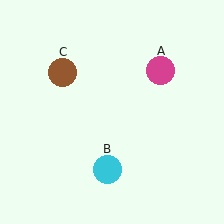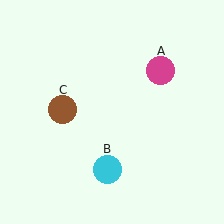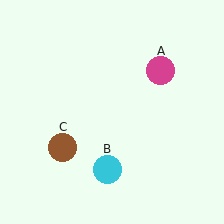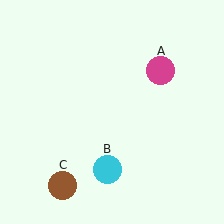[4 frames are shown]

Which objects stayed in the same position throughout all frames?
Magenta circle (object A) and cyan circle (object B) remained stationary.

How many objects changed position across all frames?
1 object changed position: brown circle (object C).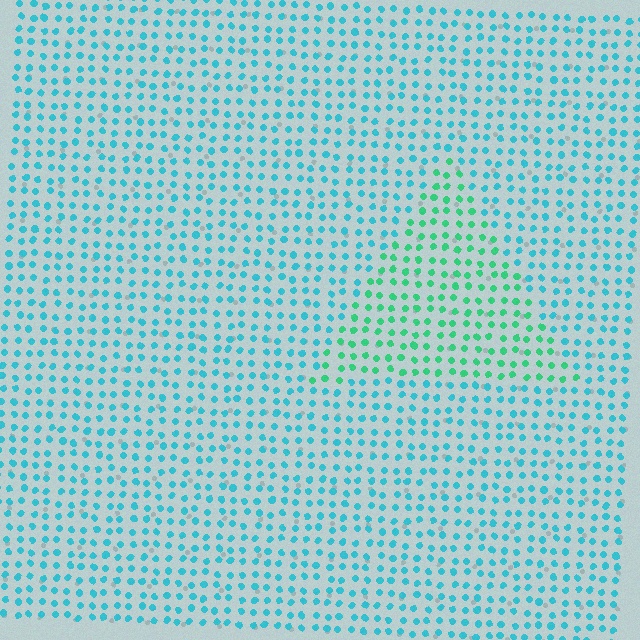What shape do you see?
I see a triangle.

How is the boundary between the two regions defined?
The boundary is defined purely by a slight shift in hue (about 38 degrees). Spacing, size, and orientation are identical on both sides.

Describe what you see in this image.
The image is filled with small cyan elements in a uniform arrangement. A triangle-shaped region is visible where the elements are tinted to a slightly different hue, forming a subtle color boundary.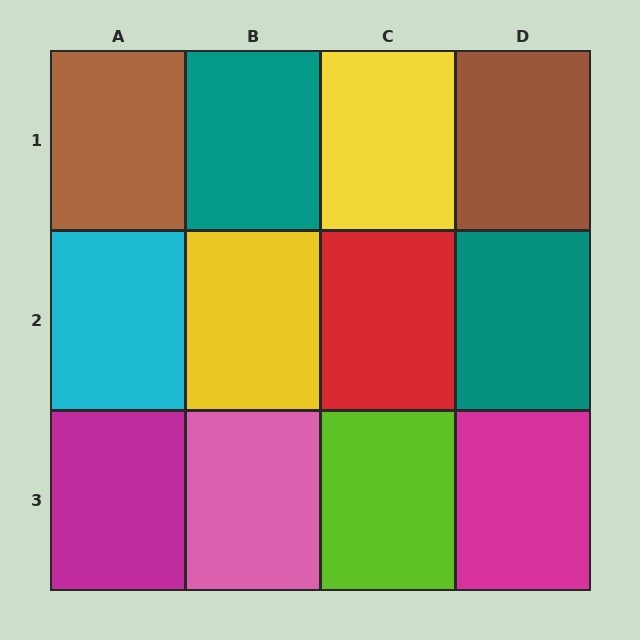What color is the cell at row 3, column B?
Pink.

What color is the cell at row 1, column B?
Teal.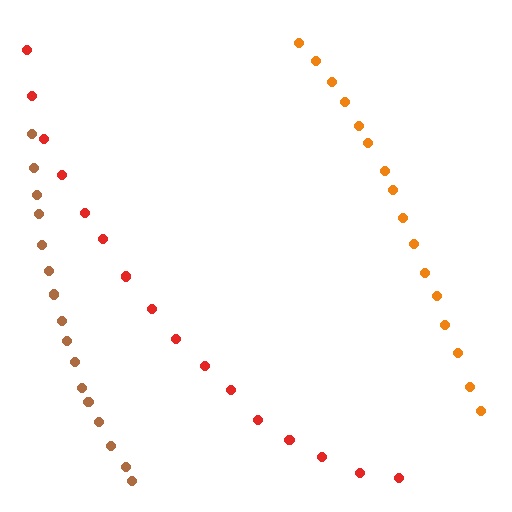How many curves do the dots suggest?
There are 3 distinct paths.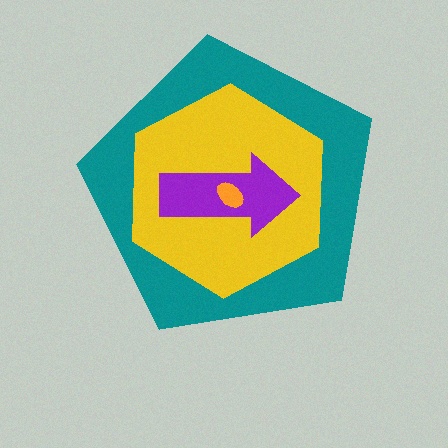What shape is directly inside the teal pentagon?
The yellow hexagon.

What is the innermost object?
The orange ellipse.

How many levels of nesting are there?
4.